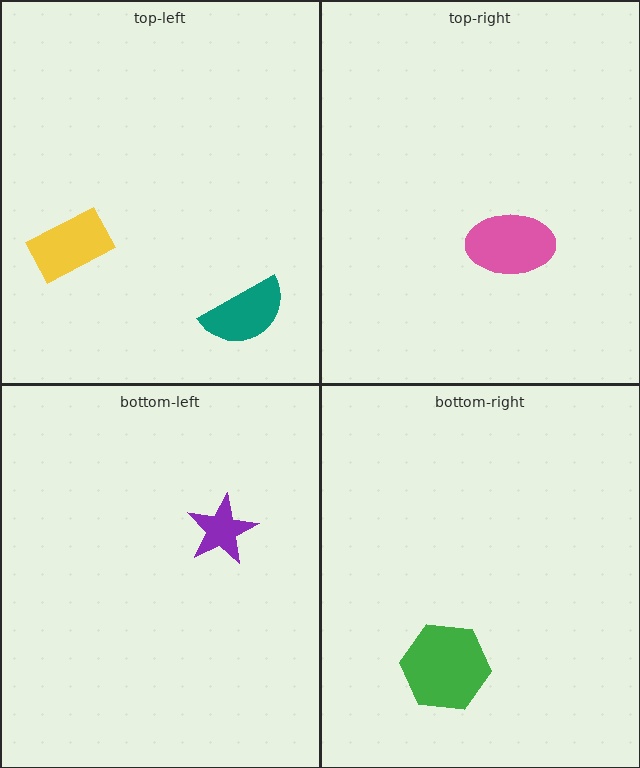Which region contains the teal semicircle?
The top-left region.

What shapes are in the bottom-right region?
The green hexagon.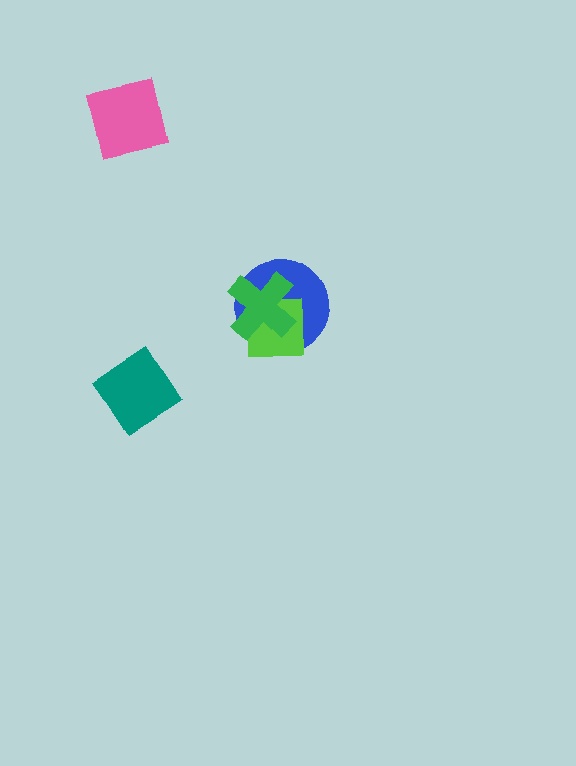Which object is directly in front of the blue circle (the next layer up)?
The lime square is directly in front of the blue circle.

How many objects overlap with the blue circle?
2 objects overlap with the blue circle.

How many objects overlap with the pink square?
0 objects overlap with the pink square.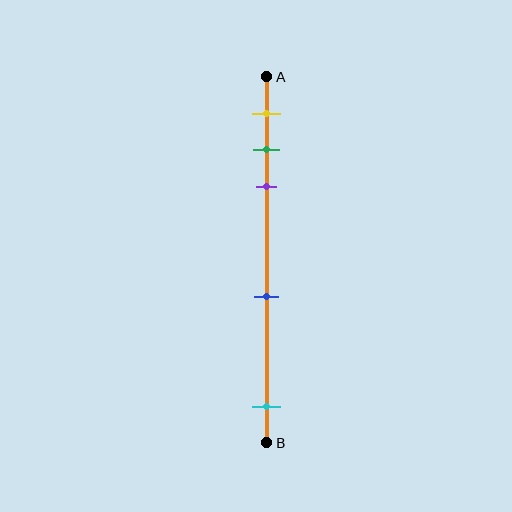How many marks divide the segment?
There are 5 marks dividing the segment.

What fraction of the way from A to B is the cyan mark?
The cyan mark is approximately 90% (0.9) of the way from A to B.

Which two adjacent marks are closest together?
The green and purple marks are the closest adjacent pair.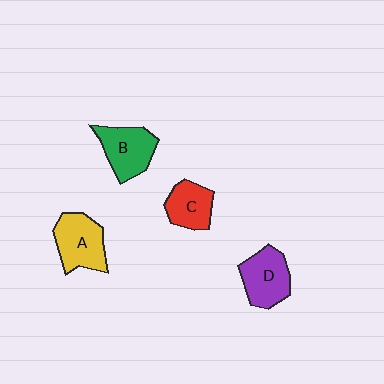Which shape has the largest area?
Shape A (yellow).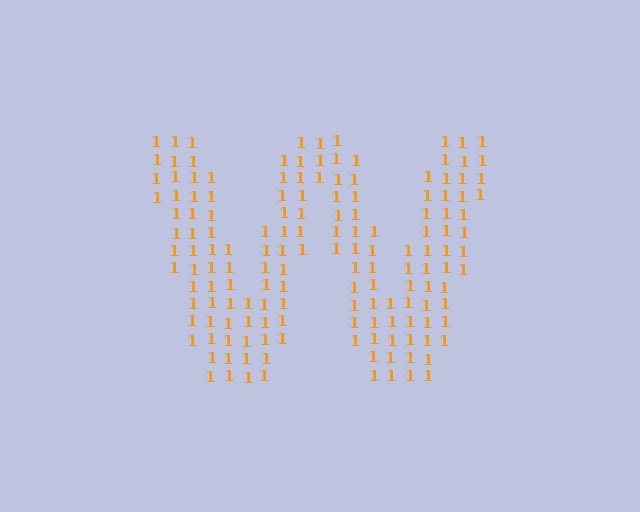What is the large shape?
The large shape is the letter W.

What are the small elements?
The small elements are digit 1's.